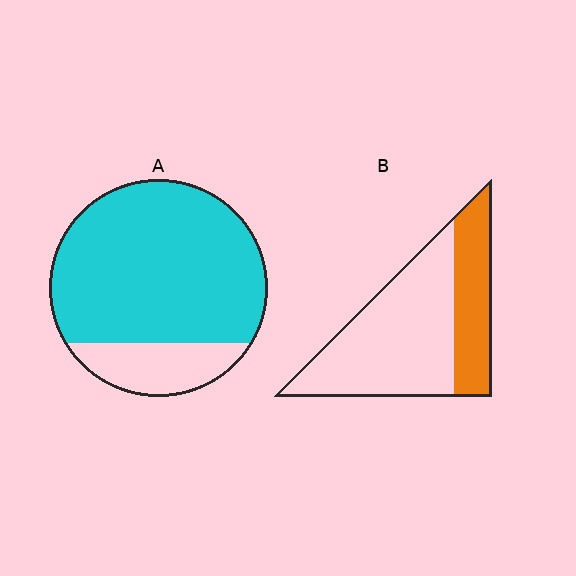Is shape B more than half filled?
No.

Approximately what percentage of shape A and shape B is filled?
A is approximately 80% and B is approximately 30%.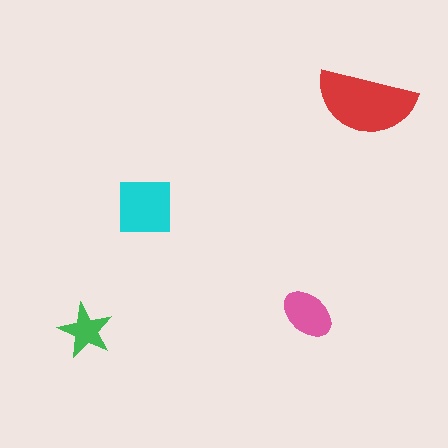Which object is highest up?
The red semicircle is topmost.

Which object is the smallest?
The green star.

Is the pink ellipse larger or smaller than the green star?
Larger.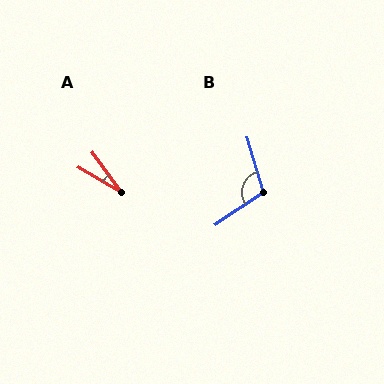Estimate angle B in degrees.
Approximately 108 degrees.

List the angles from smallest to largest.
A (23°), B (108°).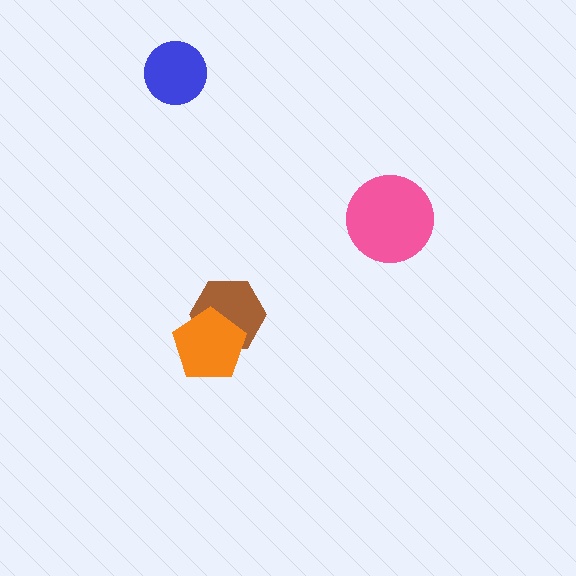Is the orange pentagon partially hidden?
No, no other shape covers it.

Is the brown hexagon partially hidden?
Yes, it is partially covered by another shape.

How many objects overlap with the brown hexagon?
1 object overlaps with the brown hexagon.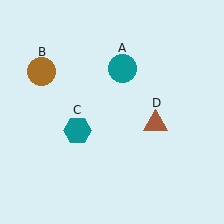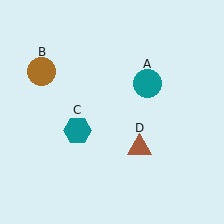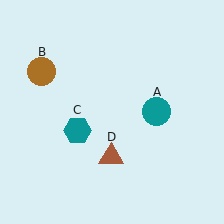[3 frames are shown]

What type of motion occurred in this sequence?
The teal circle (object A), brown triangle (object D) rotated clockwise around the center of the scene.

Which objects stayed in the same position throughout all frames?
Brown circle (object B) and teal hexagon (object C) remained stationary.